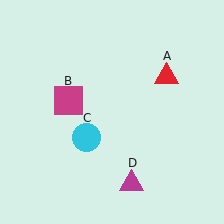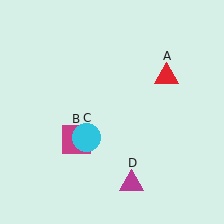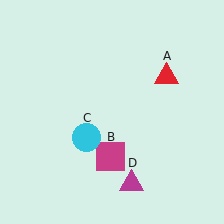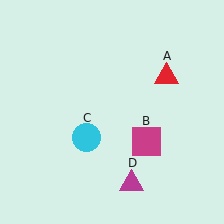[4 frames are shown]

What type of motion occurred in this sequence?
The magenta square (object B) rotated counterclockwise around the center of the scene.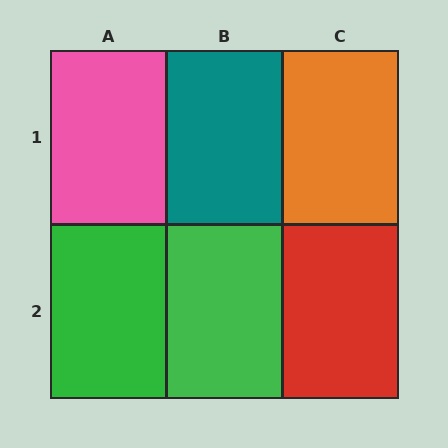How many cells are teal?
1 cell is teal.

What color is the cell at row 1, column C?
Orange.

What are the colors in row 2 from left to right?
Green, green, red.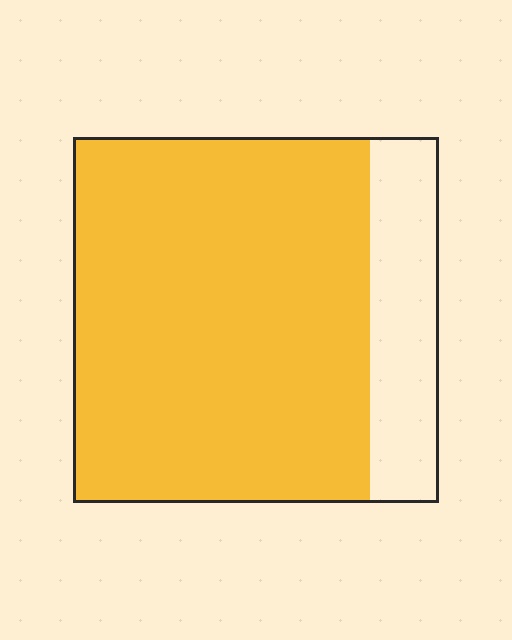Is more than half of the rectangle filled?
Yes.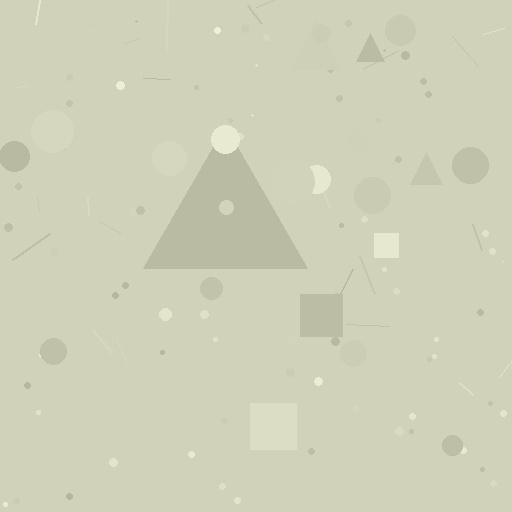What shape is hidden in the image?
A triangle is hidden in the image.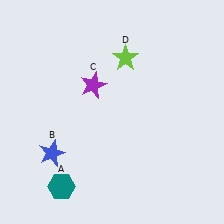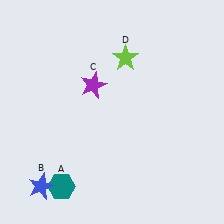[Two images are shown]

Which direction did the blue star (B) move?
The blue star (B) moved down.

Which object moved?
The blue star (B) moved down.